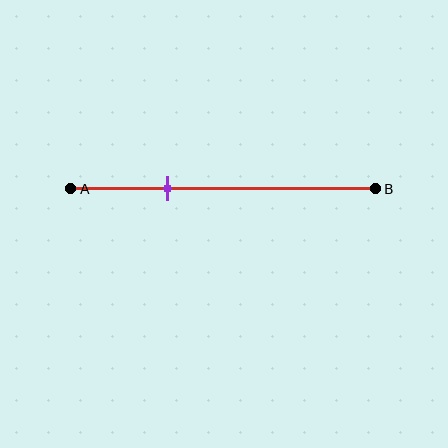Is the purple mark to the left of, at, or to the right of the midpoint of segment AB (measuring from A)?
The purple mark is to the left of the midpoint of segment AB.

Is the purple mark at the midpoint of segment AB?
No, the mark is at about 30% from A, not at the 50% midpoint.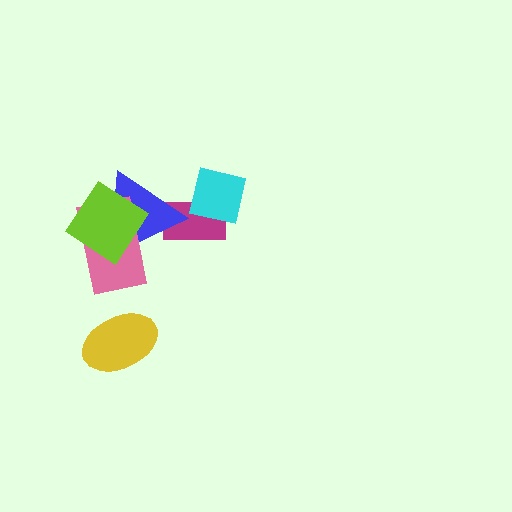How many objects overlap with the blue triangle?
3 objects overlap with the blue triangle.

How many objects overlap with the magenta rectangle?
2 objects overlap with the magenta rectangle.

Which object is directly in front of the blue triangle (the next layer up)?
The pink rectangle is directly in front of the blue triangle.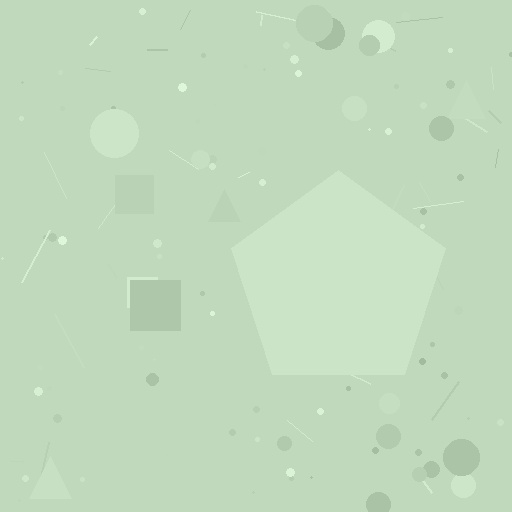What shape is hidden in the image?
A pentagon is hidden in the image.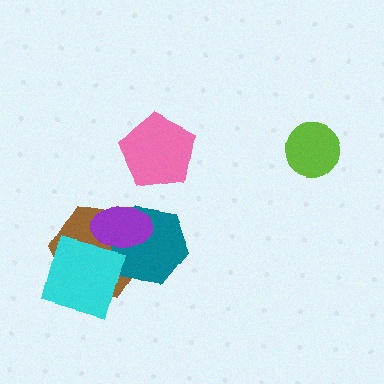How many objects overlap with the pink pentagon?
0 objects overlap with the pink pentagon.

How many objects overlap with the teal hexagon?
3 objects overlap with the teal hexagon.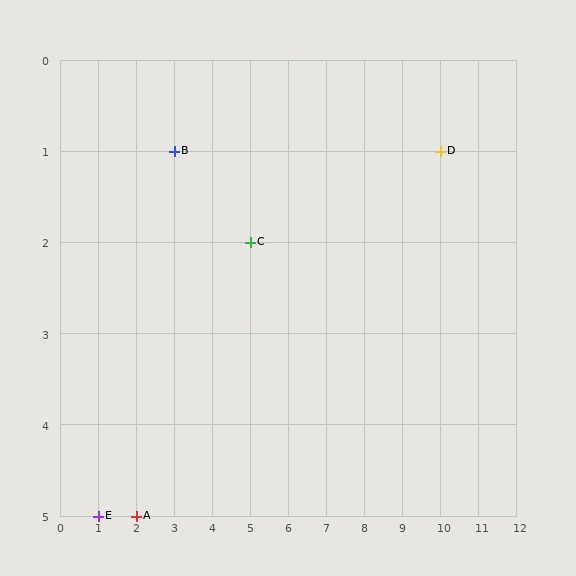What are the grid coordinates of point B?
Point B is at grid coordinates (3, 1).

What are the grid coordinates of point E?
Point E is at grid coordinates (1, 5).